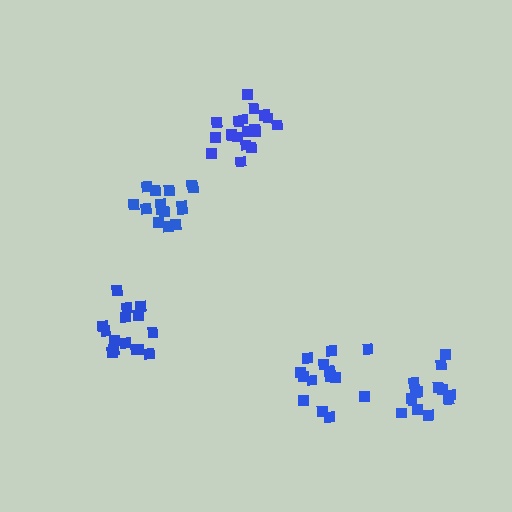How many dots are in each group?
Group 1: 19 dots, Group 2: 14 dots, Group 3: 15 dots, Group 4: 15 dots, Group 5: 14 dots (77 total).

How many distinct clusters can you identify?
There are 5 distinct clusters.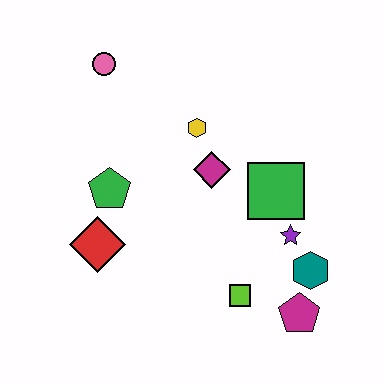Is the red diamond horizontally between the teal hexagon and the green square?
No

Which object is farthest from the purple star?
The pink circle is farthest from the purple star.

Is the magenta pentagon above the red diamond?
No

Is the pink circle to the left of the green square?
Yes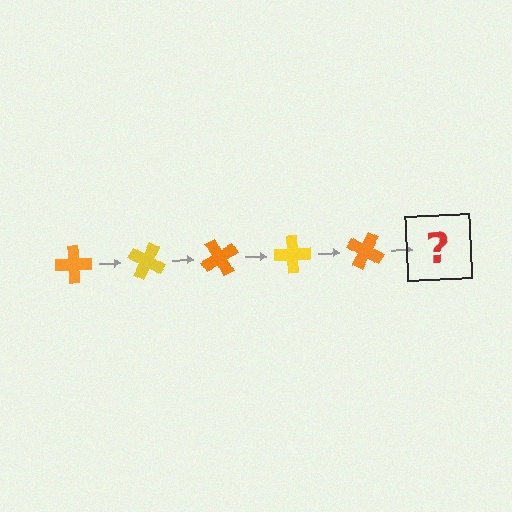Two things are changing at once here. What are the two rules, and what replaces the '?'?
The two rules are that it rotates 30 degrees each step and the color cycles through orange and yellow. The '?' should be a yellow cross, rotated 150 degrees from the start.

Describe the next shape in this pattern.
It should be a yellow cross, rotated 150 degrees from the start.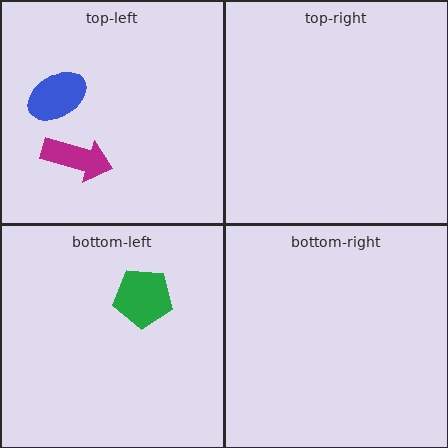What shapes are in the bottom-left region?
The green pentagon.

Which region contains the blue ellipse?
The top-left region.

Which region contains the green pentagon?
The bottom-left region.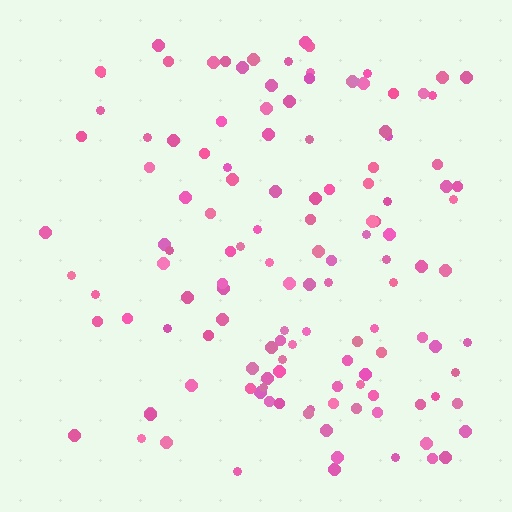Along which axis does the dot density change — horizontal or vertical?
Horizontal.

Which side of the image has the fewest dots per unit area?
The left.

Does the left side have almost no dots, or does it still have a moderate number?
Still a moderate number, just noticeably fewer than the right.